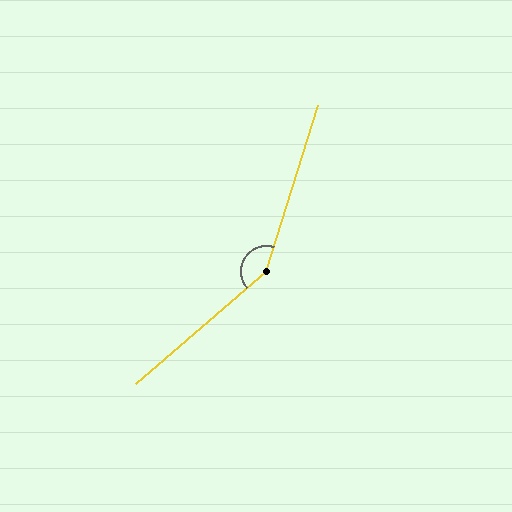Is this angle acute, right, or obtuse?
It is obtuse.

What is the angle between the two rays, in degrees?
Approximately 148 degrees.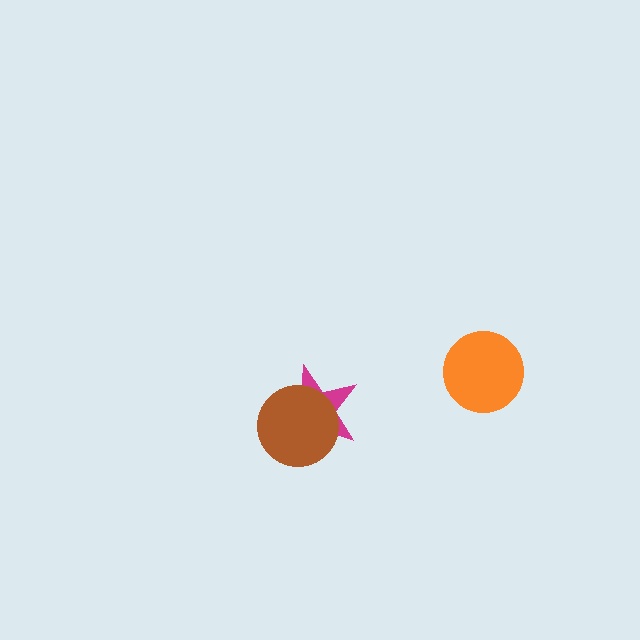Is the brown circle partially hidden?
No, no other shape covers it.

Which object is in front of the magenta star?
The brown circle is in front of the magenta star.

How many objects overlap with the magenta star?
1 object overlaps with the magenta star.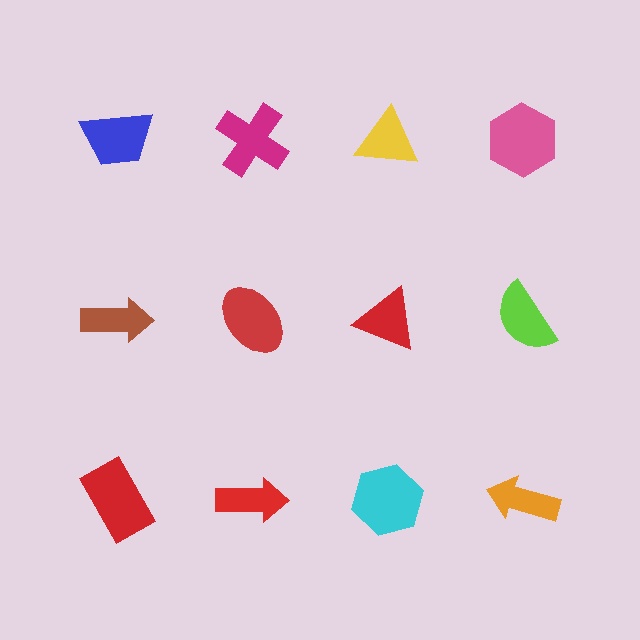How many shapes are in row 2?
4 shapes.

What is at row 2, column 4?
A lime semicircle.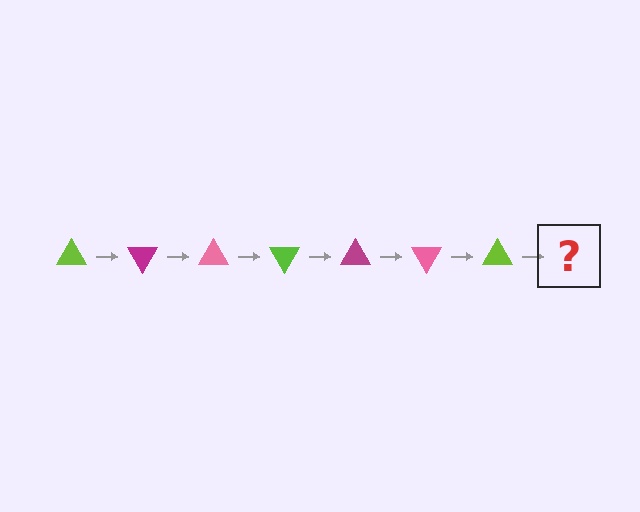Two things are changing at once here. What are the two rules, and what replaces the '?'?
The two rules are that it rotates 60 degrees each step and the color cycles through lime, magenta, and pink. The '?' should be a magenta triangle, rotated 420 degrees from the start.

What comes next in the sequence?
The next element should be a magenta triangle, rotated 420 degrees from the start.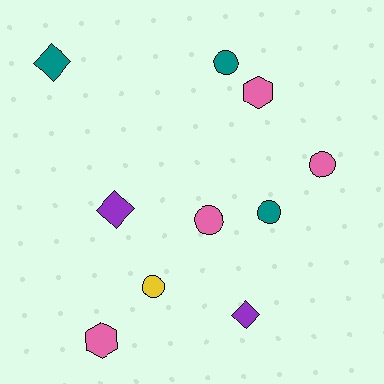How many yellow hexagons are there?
There are no yellow hexagons.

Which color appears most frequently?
Pink, with 4 objects.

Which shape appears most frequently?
Circle, with 5 objects.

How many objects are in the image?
There are 10 objects.